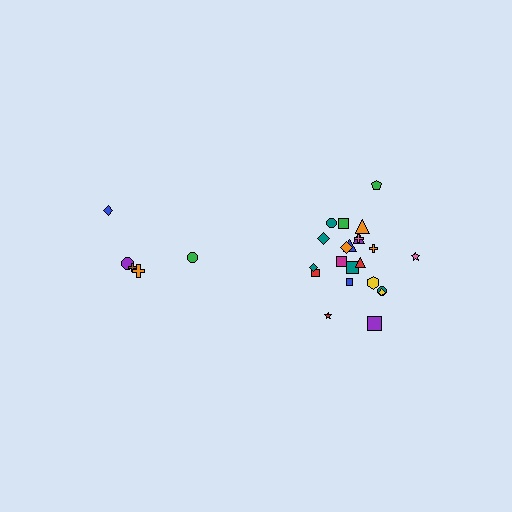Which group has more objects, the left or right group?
The right group.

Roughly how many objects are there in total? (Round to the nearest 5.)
Roughly 25 objects in total.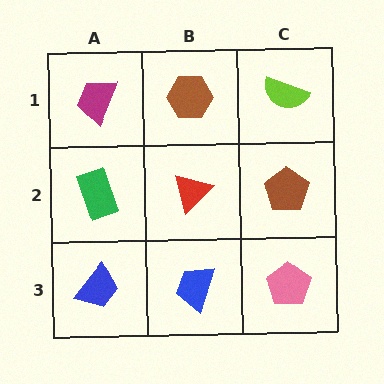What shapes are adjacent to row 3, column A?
A green rectangle (row 2, column A), a blue trapezoid (row 3, column B).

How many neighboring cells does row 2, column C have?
3.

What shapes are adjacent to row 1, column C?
A brown pentagon (row 2, column C), a brown hexagon (row 1, column B).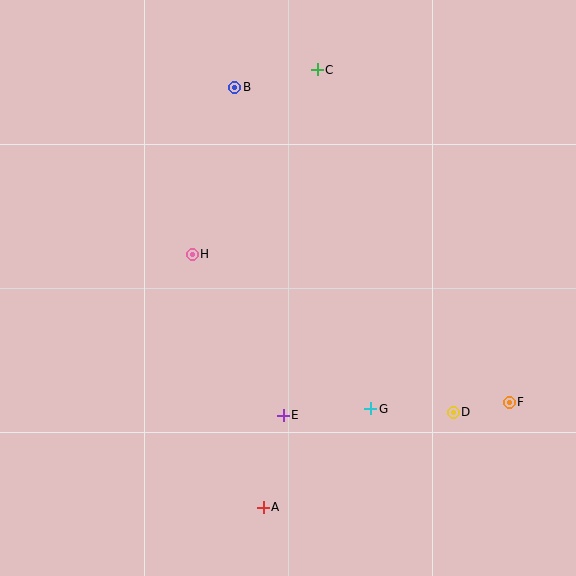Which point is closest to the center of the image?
Point H at (192, 254) is closest to the center.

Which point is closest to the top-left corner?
Point B is closest to the top-left corner.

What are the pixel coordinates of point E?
Point E is at (283, 415).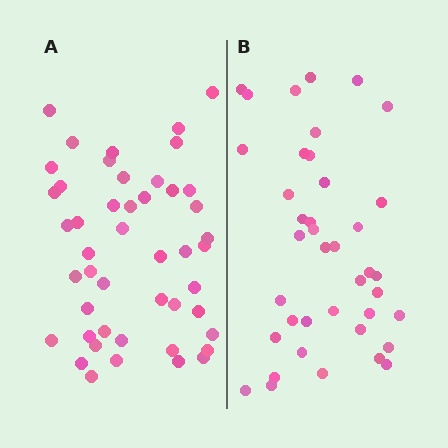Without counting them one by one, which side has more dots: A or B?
Region A (the left region) has more dots.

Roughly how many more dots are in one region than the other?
Region A has roughly 8 or so more dots than region B.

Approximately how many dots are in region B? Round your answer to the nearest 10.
About 40 dots.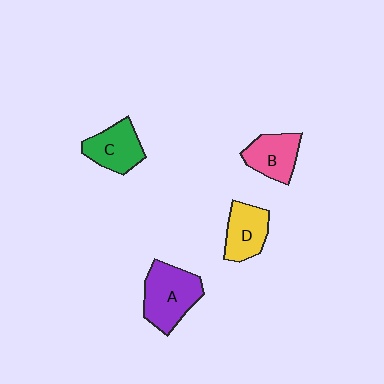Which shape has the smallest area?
Shape D (yellow).